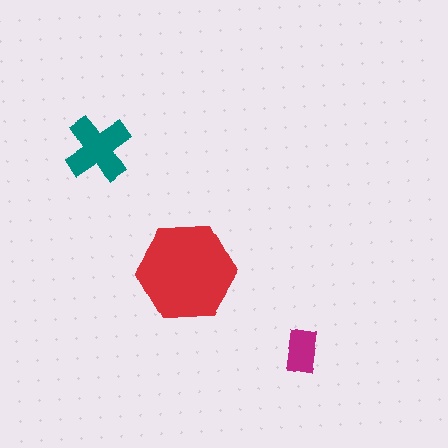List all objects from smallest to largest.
The magenta rectangle, the teal cross, the red hexagon.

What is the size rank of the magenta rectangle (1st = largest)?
3rd.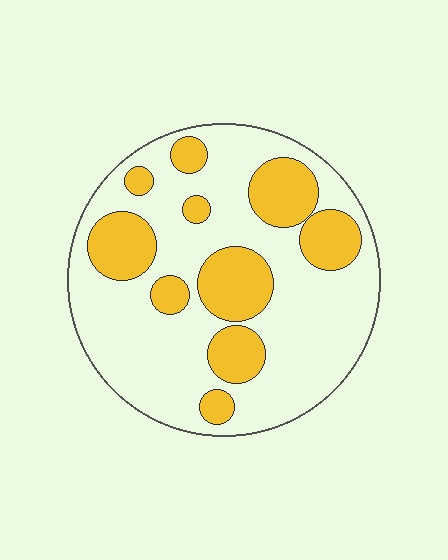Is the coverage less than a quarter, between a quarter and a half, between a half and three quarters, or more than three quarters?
Between a quarter and a half.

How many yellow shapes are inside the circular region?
10.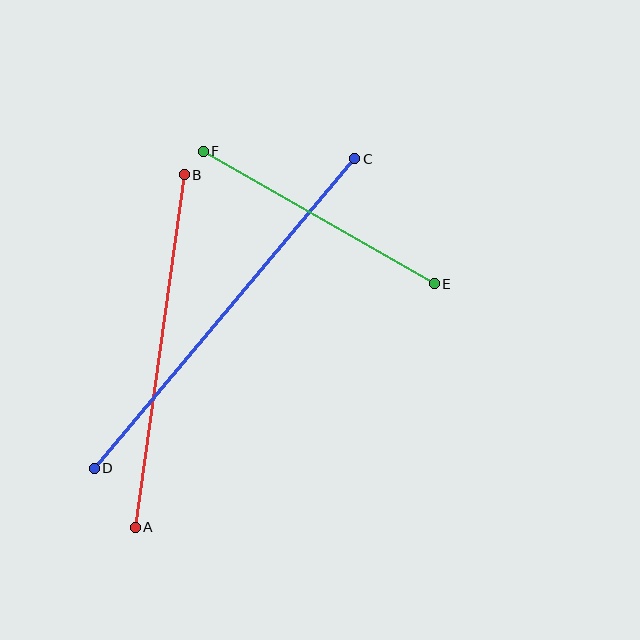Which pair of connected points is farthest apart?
Points C and D are farthest apart.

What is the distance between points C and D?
The distance is approximately 404 pixels.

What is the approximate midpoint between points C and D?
The midpoint is at approximately (224, 314) pixels.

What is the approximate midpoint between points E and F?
The midpoint is at approximately (319, 218) pixels.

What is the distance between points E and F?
The distance is approximately 266 pixels.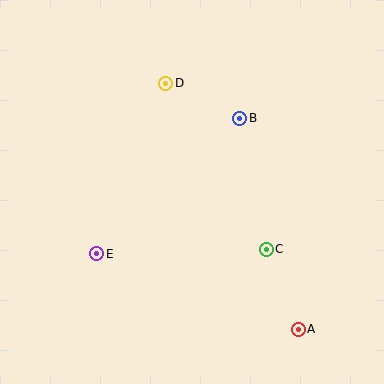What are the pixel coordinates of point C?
Point C is at (266, 249).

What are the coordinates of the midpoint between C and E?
The midpoint between C and E is at (181, 252).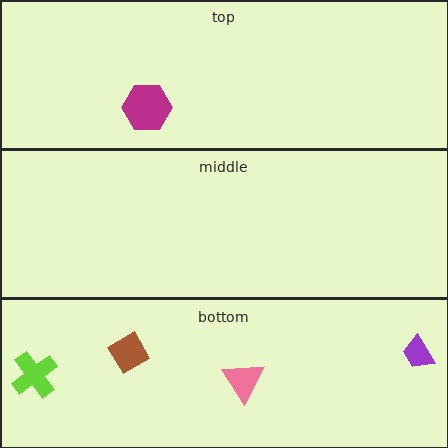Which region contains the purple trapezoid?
The bottom region.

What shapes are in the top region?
The magenta hexagon.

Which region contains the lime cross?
The bottom region.